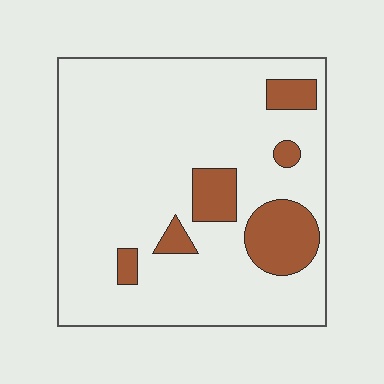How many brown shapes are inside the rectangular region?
6.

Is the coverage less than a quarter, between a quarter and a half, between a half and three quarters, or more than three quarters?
Less than a quarter.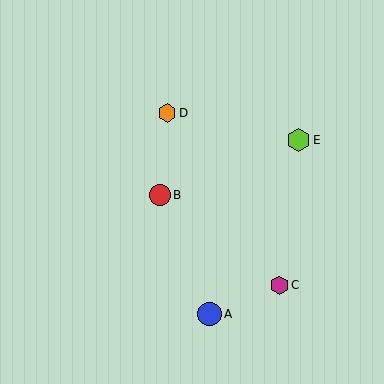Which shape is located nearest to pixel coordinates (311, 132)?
The lime hexagon (labeled E) at (298, 140) is nearest to that location.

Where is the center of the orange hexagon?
The center of the orange hexagon is at (167, 113).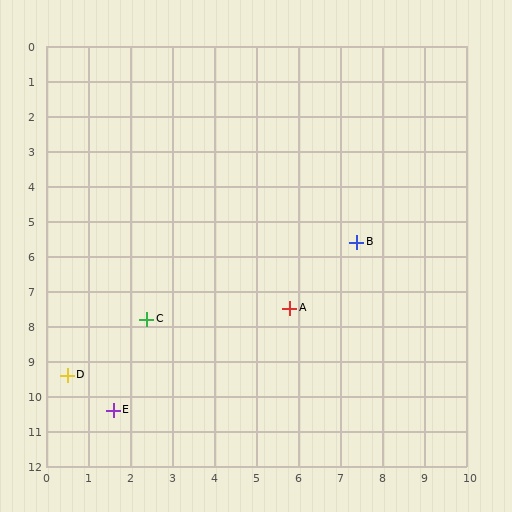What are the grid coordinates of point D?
Point D is at approximately (0.5, 9.4).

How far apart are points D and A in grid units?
Points D and A are about 5.6 grid units apart.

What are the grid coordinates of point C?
Point C is at approximately (2.4, 7.8).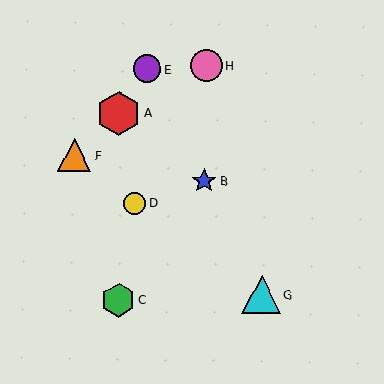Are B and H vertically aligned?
Yes, both are at x≈204.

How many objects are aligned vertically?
2 objects (B, H) are aligned vertically.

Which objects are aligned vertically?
Objects B, H are aligned vertically.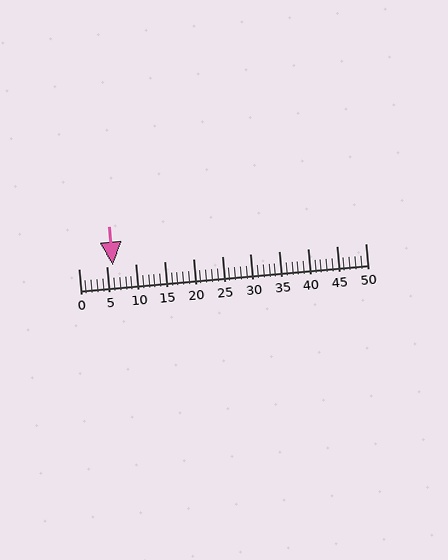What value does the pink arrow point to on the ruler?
The pink arrow points to approximately 6.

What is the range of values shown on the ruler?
The ruler shows values from 0 to 50.